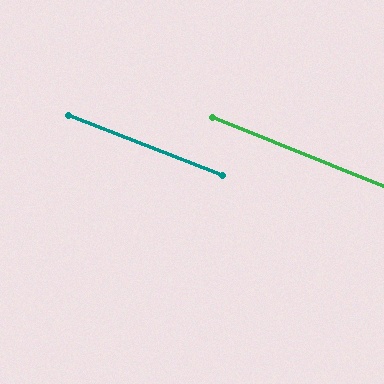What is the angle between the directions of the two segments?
Approximately 1 degree.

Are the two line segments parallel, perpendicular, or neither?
Parallel — their directions differ by only 0.9°.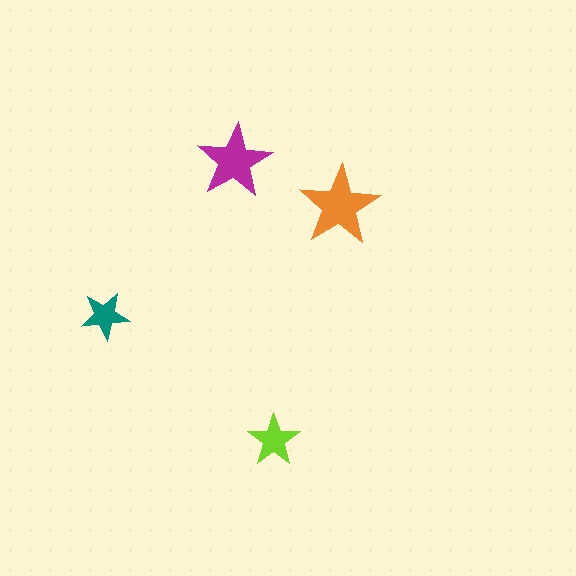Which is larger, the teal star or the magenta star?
The magenta one.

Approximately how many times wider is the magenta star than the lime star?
About 1.5 times wider.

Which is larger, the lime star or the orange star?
The orange one.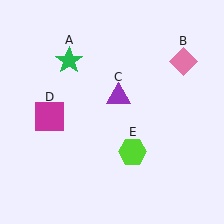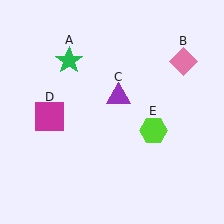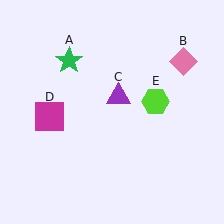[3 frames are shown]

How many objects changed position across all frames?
1 object changed position: lime hexagon (object E).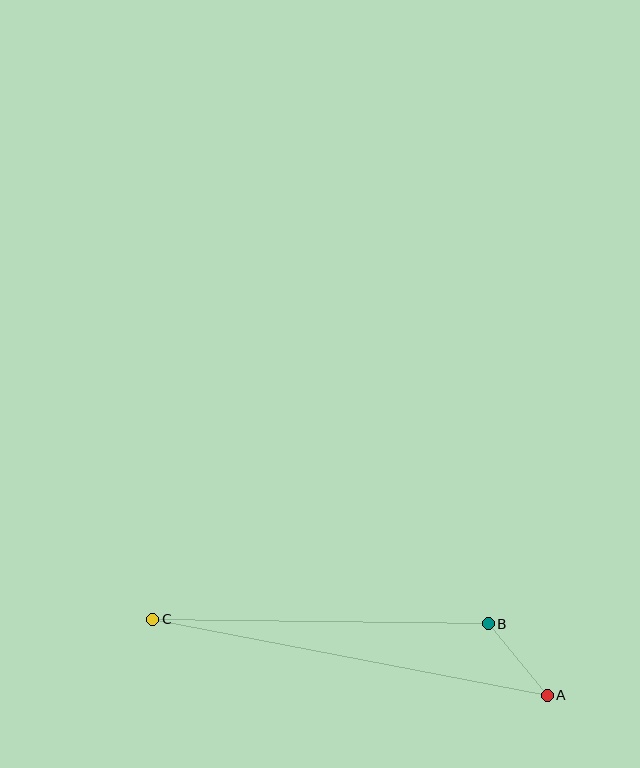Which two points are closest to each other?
Points A and B are closest to each other.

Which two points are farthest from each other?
Points A and C are farthest from each other.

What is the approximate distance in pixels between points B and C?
The distance between B and C is approximately 335 pixels.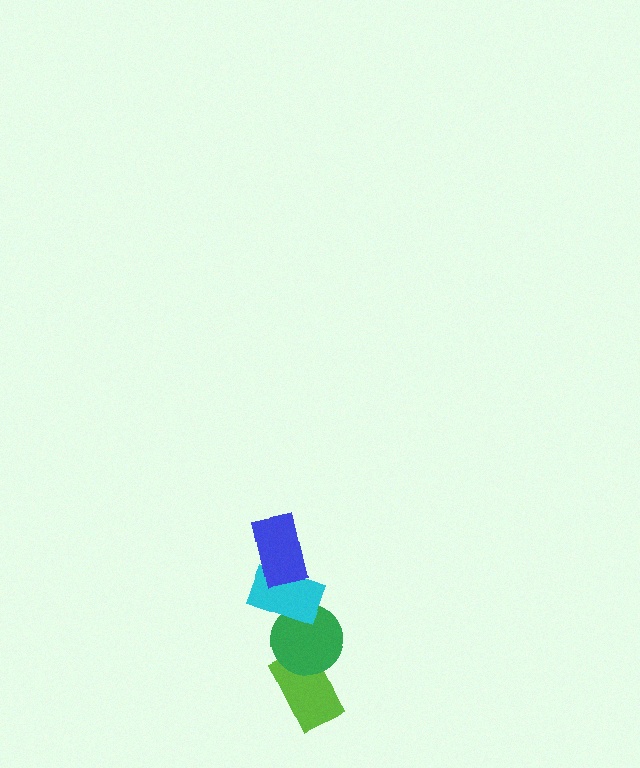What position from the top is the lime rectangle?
The lime rectangle is 4th from the top.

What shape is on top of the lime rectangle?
The green circle is on top of the lime rectangle.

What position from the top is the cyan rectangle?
The cyan rectangle is 2nd from the top.